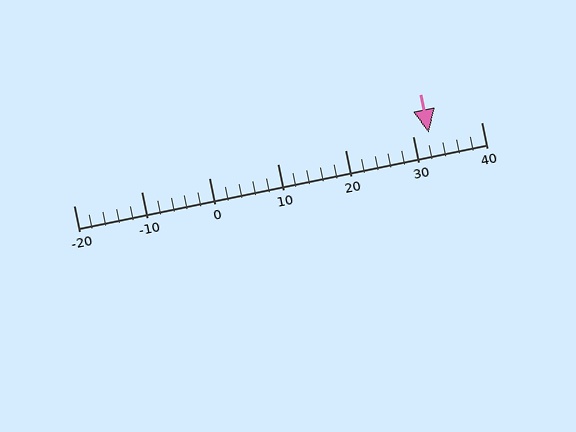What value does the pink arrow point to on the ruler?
The pink arrow points to approximately 32.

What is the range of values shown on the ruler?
The ruler shows values from -20 to 40.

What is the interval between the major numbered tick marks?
The major tick marks are spaced 10 units apart.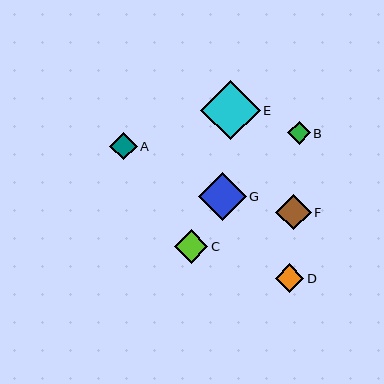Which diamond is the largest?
Diamond E is the largest with a size of approximately 60 pixels.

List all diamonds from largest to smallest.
From largest to smallest: E, G, F, C, D, A, B.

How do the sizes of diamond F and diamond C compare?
Diamond F and diamond C are approximately the same size.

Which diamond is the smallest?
Diamond B is the smallest with a size of approximately 23 pixels.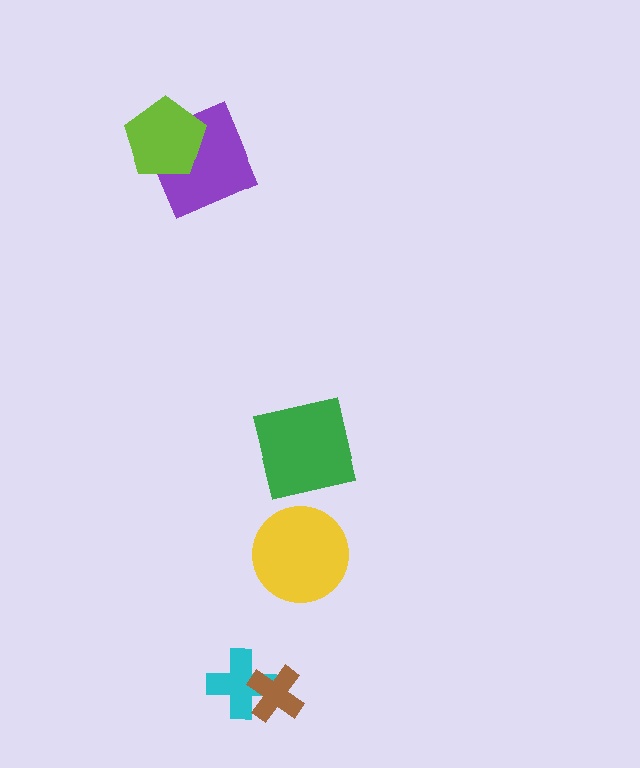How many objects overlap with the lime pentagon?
1 object overlaps with the lime pentagon.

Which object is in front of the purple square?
The lime pentagon is in front of the purple square.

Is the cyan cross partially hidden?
Yes, it is partially covered by another shape.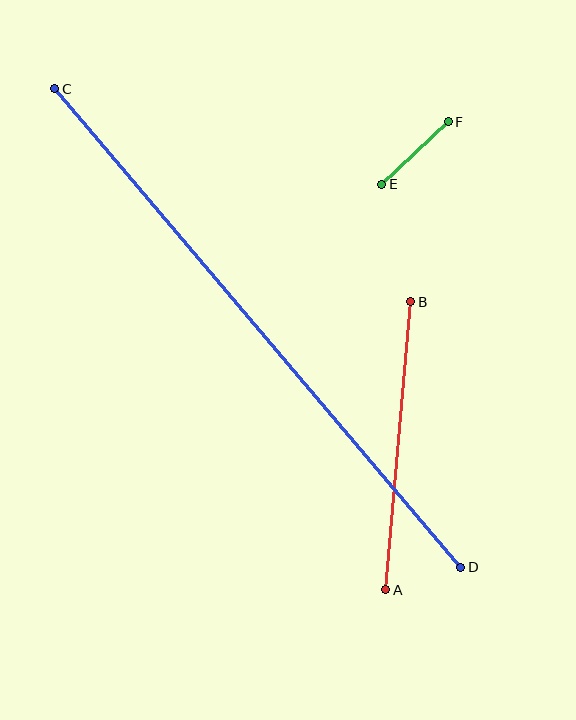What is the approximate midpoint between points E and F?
The midpoint is at approximately (415, 153) pixels.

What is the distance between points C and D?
The distance is approximately 627 pixels.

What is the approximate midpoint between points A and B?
The midpoint is at approximately (398, 446) pixels.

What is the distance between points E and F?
The distance is approximately 91 pixels.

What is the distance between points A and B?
The distance is approximately 289 pixels.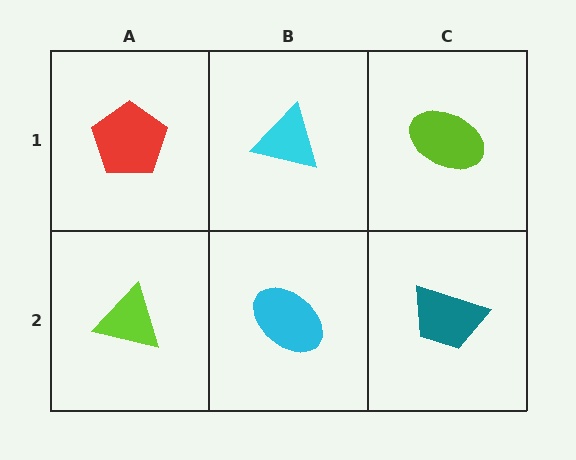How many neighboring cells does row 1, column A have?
2.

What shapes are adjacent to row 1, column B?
A cyan ellipse (row 2, column B), a red pentagon (row 1, column A), a lime ellipse (row 1, column C).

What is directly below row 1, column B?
A cyan ellipse.